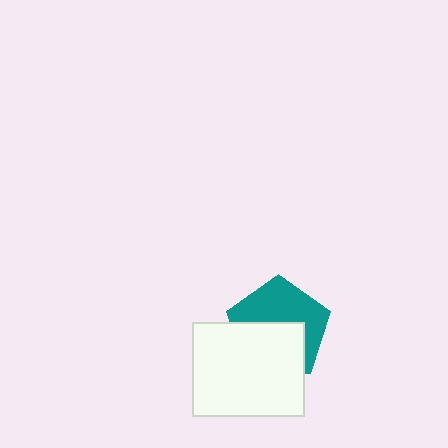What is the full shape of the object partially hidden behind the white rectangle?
The partially hidden object is a teal pentagon.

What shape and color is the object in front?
The object in front is a white rectangle.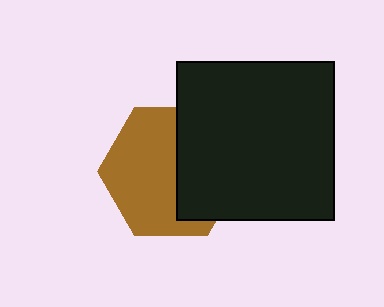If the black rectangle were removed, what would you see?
You would see the complete brown hexagon.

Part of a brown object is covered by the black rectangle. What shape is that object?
It is a hexagon.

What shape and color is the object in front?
The object in front is a black rectangle.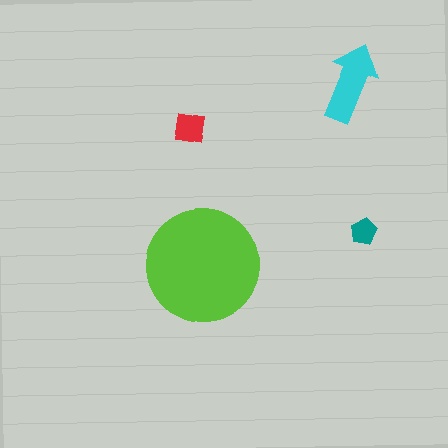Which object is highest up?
The cyan arrow is topmost.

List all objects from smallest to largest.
The teal pentagon, the red square, the cyan arrow, the lime circle.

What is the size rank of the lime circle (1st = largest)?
1st.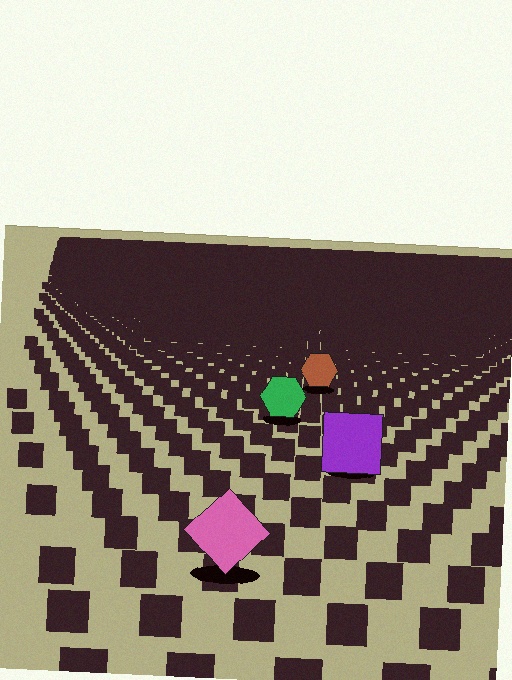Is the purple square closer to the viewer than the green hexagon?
Yes. The purple square is closer — you can tell from the texture gradient: the ground texture is coarser near it.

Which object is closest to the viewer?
The pink diamond is closest. The texture marks near it are larger and more spread out.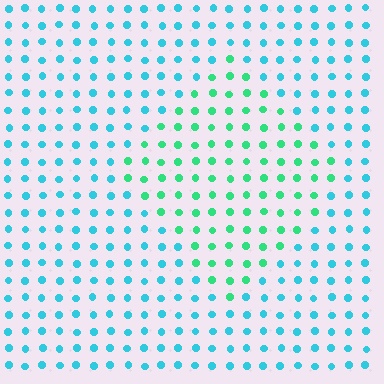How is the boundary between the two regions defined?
The boundary is defined purely by a slight shift in hue (about 41 degrees). Spacing, size, and orientation are identical on both sides.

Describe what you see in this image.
The image is filled with small cyan elements in a uniform arrangement. A diamond-shaped region is visible where the elements are tinted to a slightly different hue, forming a subtle color boundary.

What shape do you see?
I see a diamond.